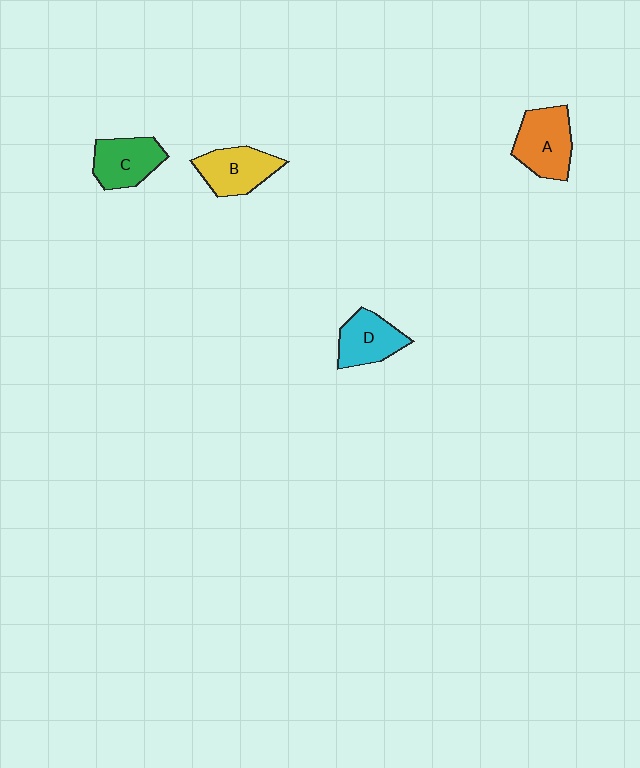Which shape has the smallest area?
Shape D (cyan).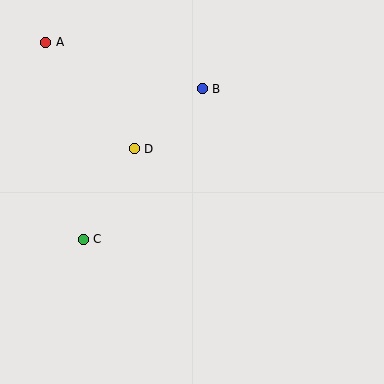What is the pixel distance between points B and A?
The distance between B and A is 163 pixels.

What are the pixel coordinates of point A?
Point A is at (46, 42).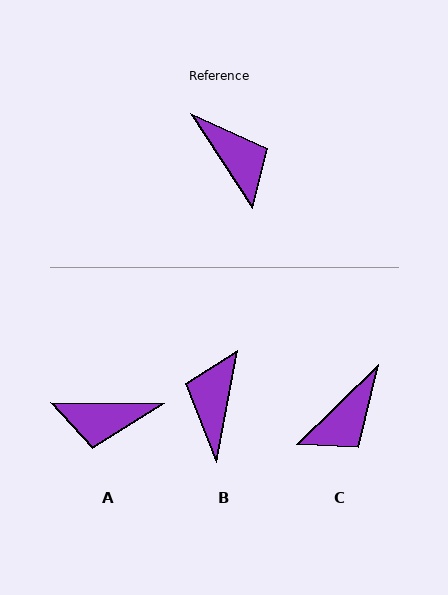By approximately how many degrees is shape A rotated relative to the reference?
Approximately 124 degrees clockwise.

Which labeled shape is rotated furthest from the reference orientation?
B, about 136 degrees away.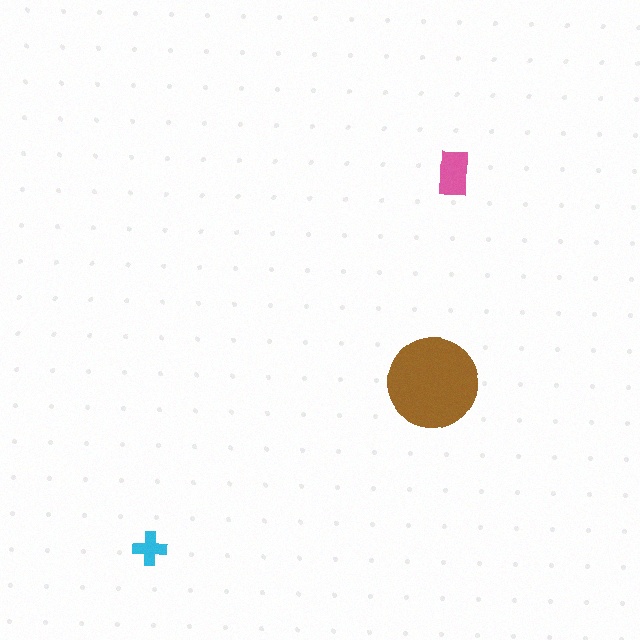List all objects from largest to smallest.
The brown circle, the pink rectangle, the cyan cross.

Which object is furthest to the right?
The pink rectangle is rightmost.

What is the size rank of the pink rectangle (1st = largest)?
2nd.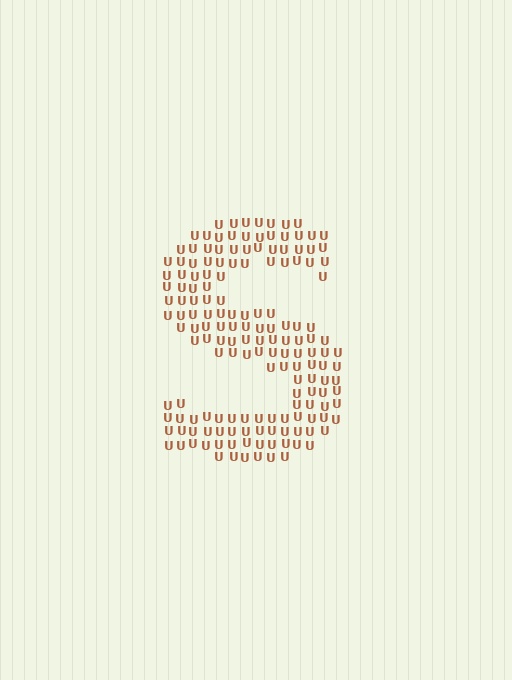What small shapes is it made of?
It is made of small letter U's.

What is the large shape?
The large shape is the letter S.